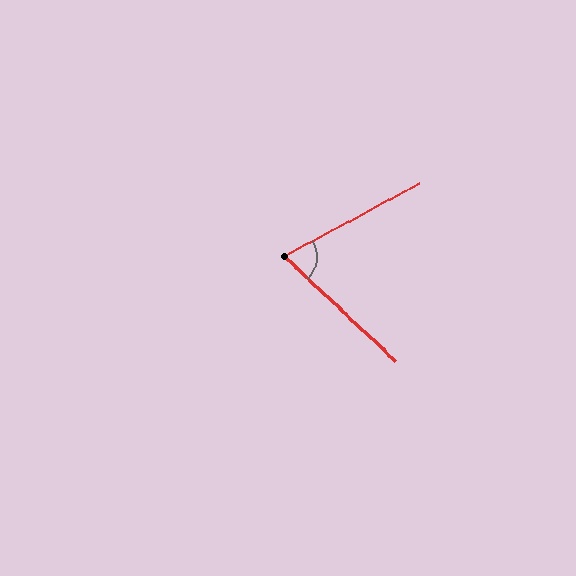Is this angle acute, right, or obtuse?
It is acute.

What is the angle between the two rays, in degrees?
Approximately 72 degrees.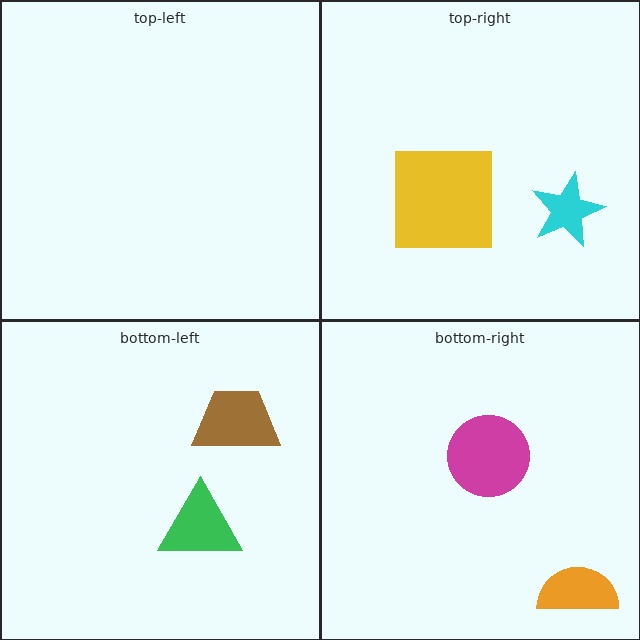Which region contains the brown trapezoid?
The bottom-left region.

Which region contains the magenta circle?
The bottom-right region.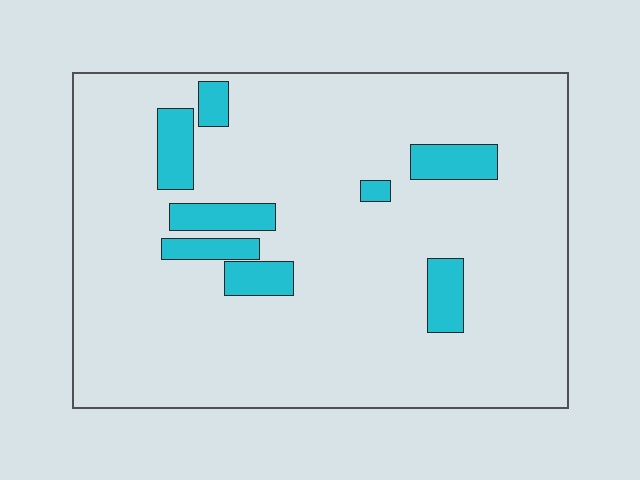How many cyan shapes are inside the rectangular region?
8.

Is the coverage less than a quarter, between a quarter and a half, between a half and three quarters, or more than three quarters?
Less than a quarter.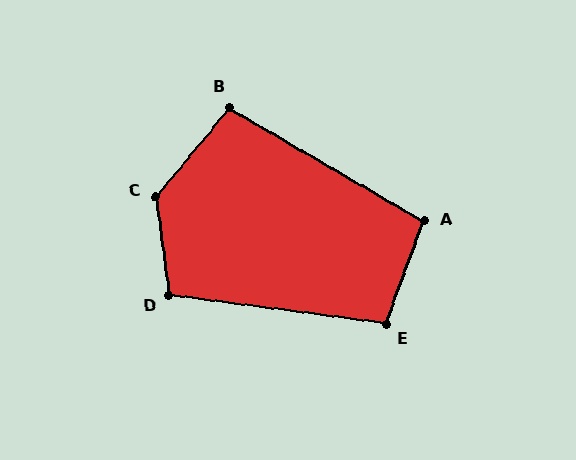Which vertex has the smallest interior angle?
B, at approximately 99 degrees.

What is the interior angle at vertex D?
Approximately 105 degrees (obtuse).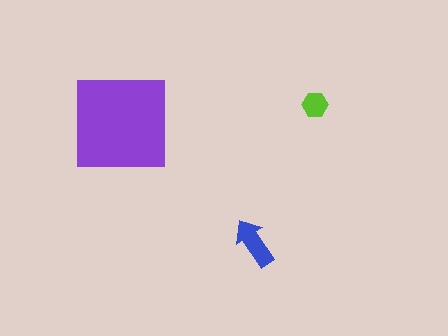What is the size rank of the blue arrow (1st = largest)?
2nd.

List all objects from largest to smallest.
The purple square, the blue arrow, the lime hexagon.